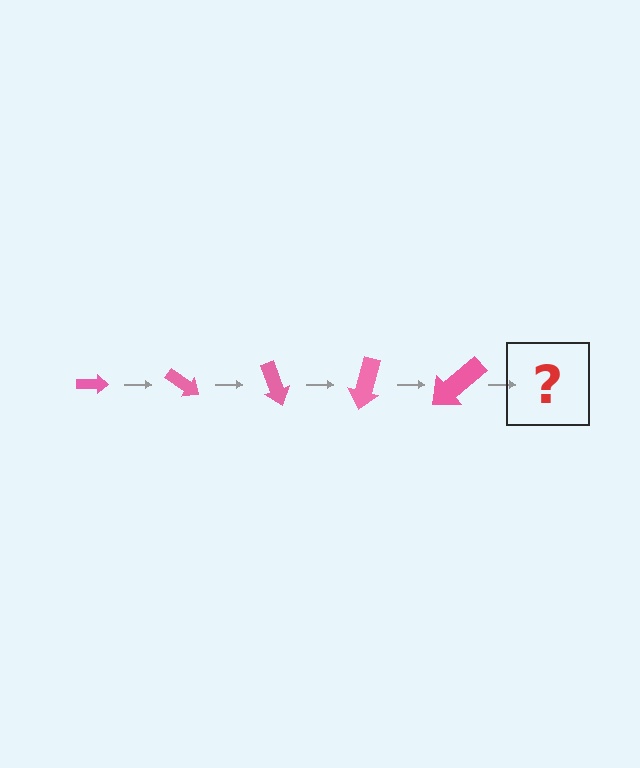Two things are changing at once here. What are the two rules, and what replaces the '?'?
The two rules are that the arrow grows larger each step and it rotates 35 degrees each step. The '?' should be an arrow, larger than the previous one and rotated 175 degrees from the start.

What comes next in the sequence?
The next element should be an arrow, larger than the previous one and rotated 175 degrees from the start.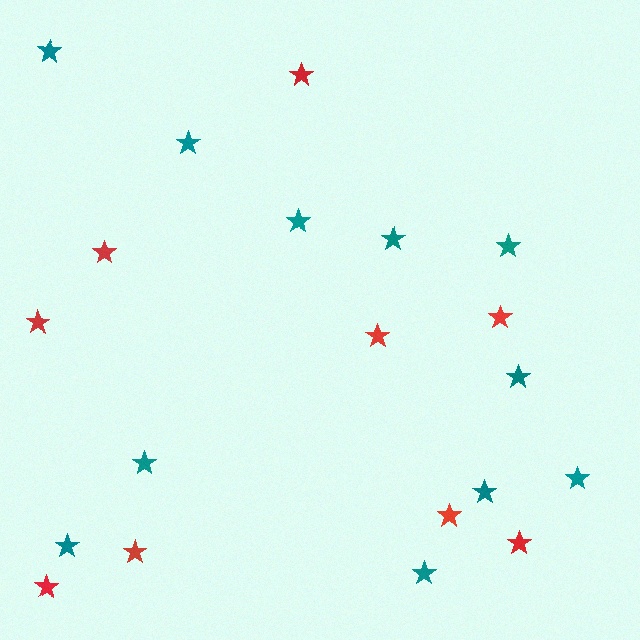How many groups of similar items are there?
There are 2 groups: one group of teal stars (11) and one group of red stars (9).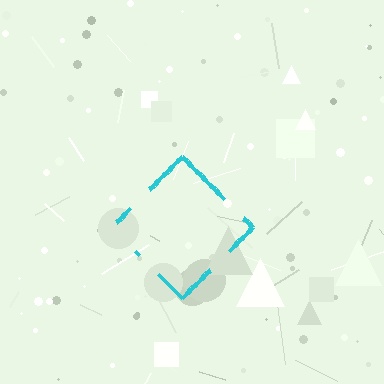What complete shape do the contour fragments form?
The contour fragments form a diamond.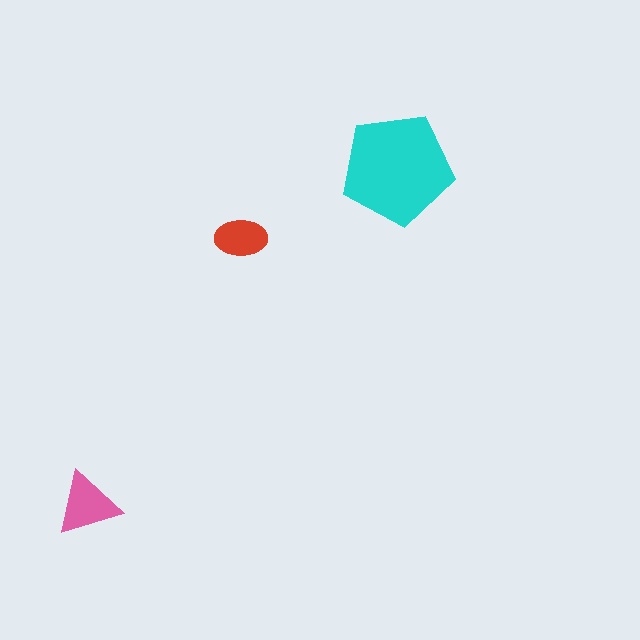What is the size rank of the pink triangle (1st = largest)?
2nd.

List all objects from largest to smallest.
The cyan pentagon, the pink triangle, the red ellipse.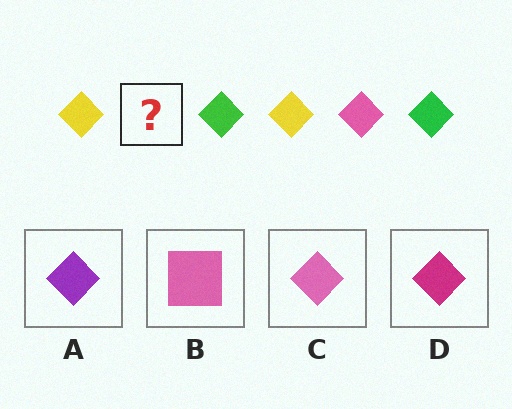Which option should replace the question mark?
Option C.